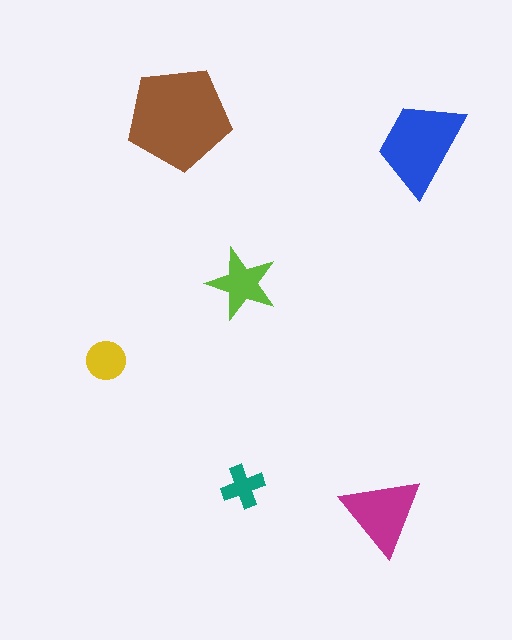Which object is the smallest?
The teal cross.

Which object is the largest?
The brown pentagon.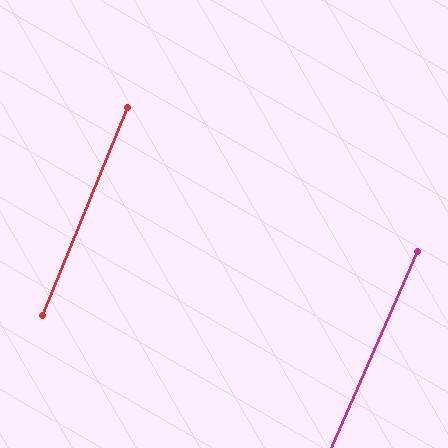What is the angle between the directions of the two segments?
Approximately 2 degrees.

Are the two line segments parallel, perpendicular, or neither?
Parallel — their directions differ by only 1.6°.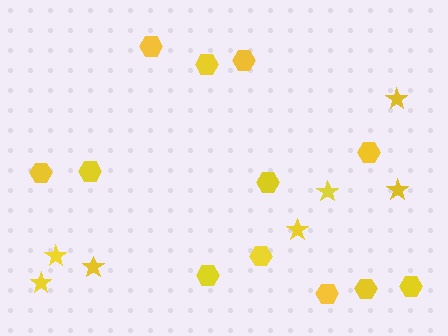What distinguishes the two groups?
There are 2 groups: one group of hexagons (12) and one group of stars (7).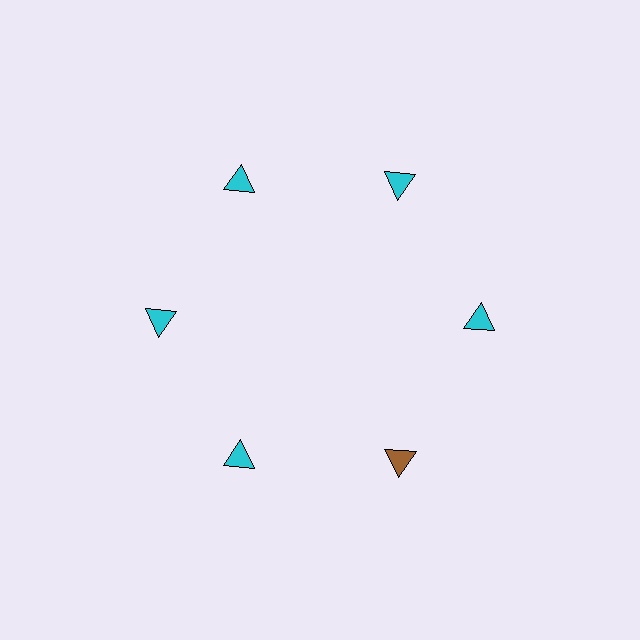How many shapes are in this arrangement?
There are 6 shapes arranged in a ring pattern.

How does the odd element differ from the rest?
It has a different color: brown instead of cyan.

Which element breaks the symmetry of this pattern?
The brown triangle at roughly the 5 o'clock position breaks the symmetry. All other shapes are cyan triangles.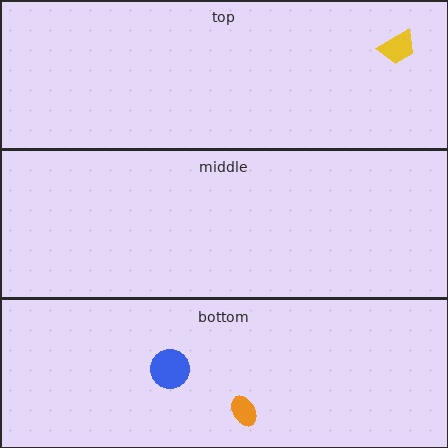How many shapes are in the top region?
1.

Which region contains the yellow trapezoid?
The top region.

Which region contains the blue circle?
The bottom region.